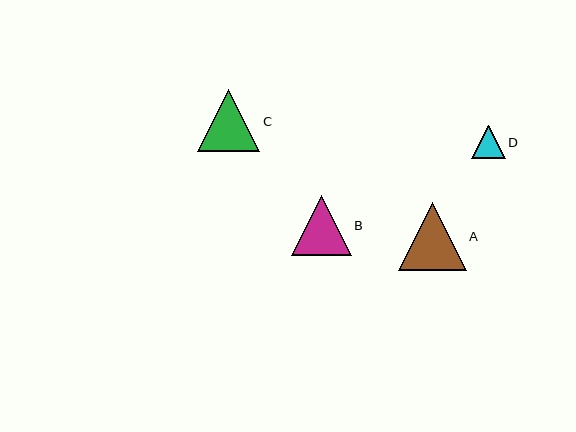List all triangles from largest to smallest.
From largest to smallest: A, C, B, D.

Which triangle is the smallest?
Triangle D is the smallest with a size of approximately 33 pixels.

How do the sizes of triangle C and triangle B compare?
Triangle C and triangle B are approximately the same size.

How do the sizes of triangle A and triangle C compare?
Triangle A and triangle C are approximately the same size.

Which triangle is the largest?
Triangle A is the largest with a size of approximately 68 pixels.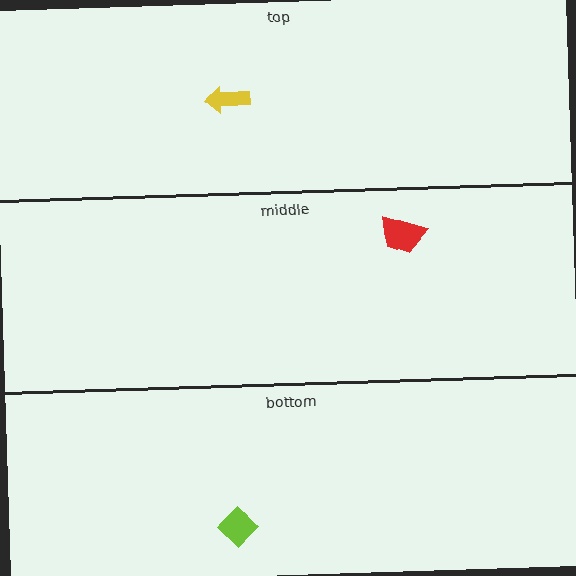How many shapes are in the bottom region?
1.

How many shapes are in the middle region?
1.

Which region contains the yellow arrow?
The top region.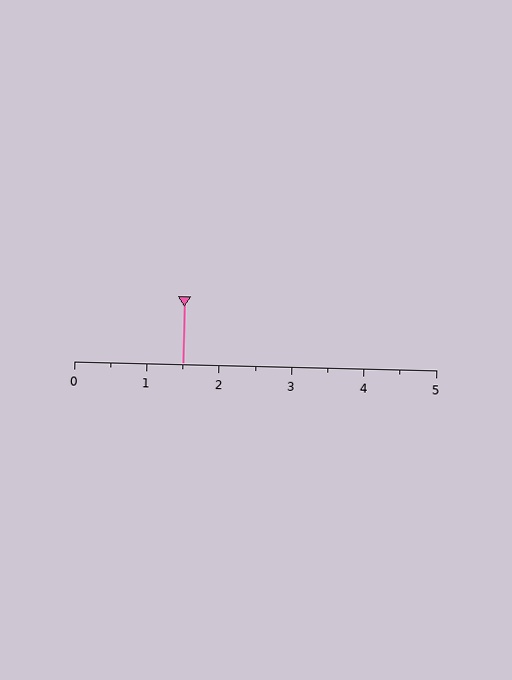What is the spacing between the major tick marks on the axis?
The major ticks are spaced 1 apart.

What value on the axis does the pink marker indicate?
The marker indicates approximately 1.5.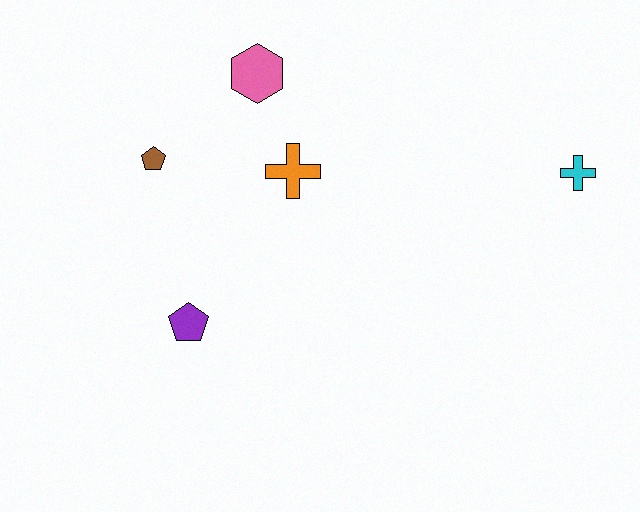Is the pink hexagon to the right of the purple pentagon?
Yes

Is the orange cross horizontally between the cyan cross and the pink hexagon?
Yes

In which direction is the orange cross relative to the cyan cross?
The orange cross is to the left of the cyan cross.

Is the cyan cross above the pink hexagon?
No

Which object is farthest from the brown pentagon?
The cyan cross is farthest from the brown pentagon.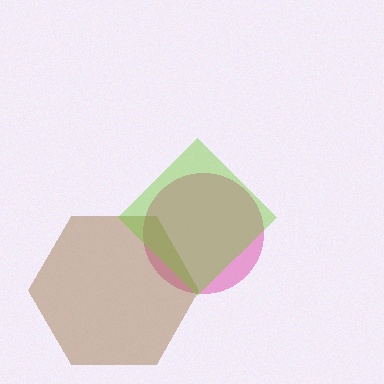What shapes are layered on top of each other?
The layered shapes are: a pink circle, a brown hexagon, a lime diamond.